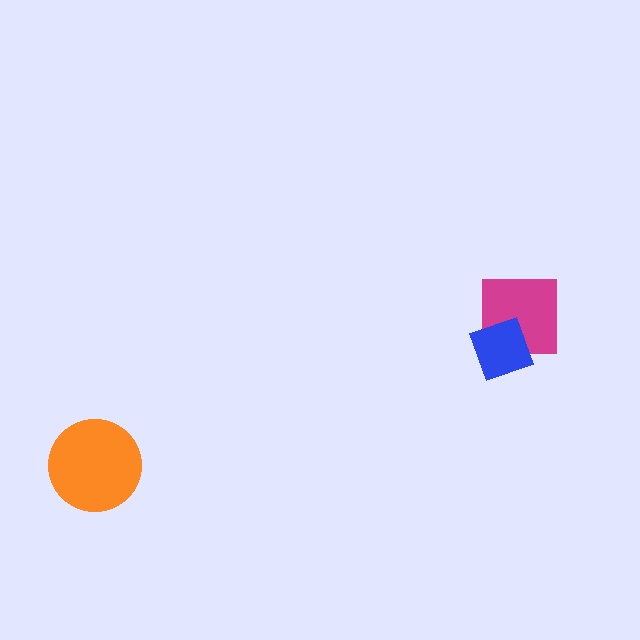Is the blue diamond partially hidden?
No, no other shape covers it.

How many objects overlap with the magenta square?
1 object overlaps with the magenta square.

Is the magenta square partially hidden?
Yes, it is partially covered by another shape.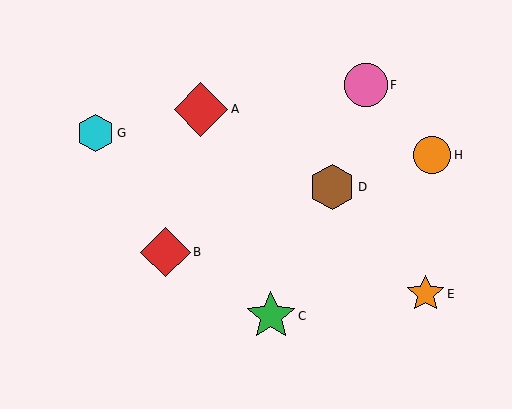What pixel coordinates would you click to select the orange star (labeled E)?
Click at (426, 294) to select the orange star E.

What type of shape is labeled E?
Shape E is an orange star.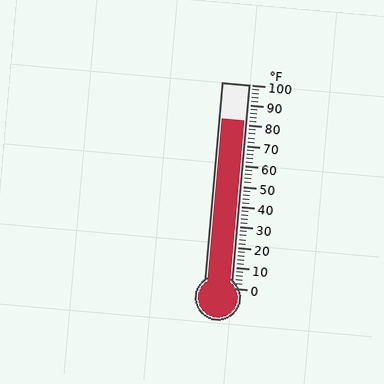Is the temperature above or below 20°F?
The temperature is above 20°F.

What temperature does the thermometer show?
The thermometer shows approximately 82°F.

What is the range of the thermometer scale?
The thermometer scale ranges from 0°F to 100°F.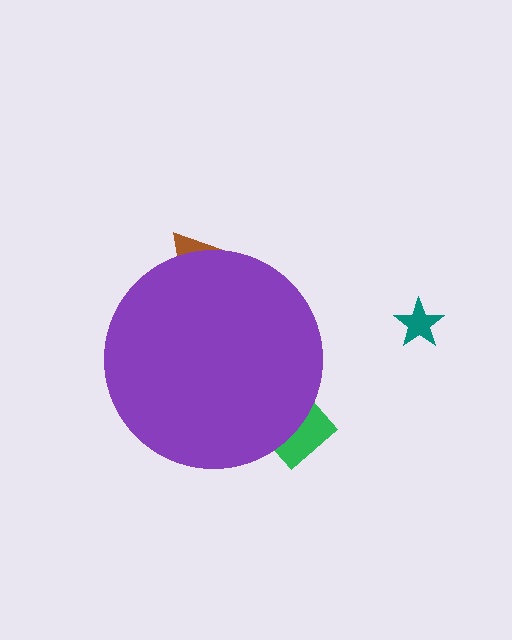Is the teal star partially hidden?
No, the teal star is fully visible.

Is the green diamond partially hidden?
Yes, the green diamond is partially hidden behind the purple circle.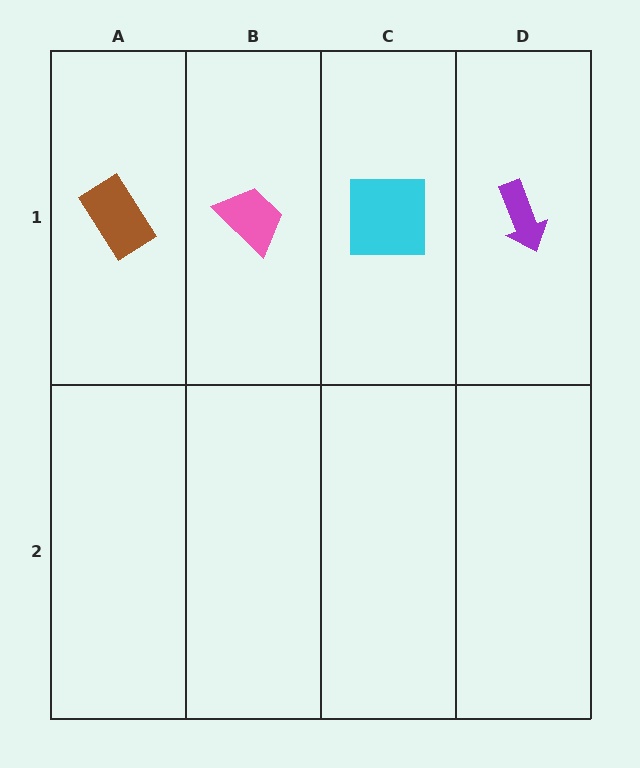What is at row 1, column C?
A cyan square.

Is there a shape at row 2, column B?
No, that cell is empty.